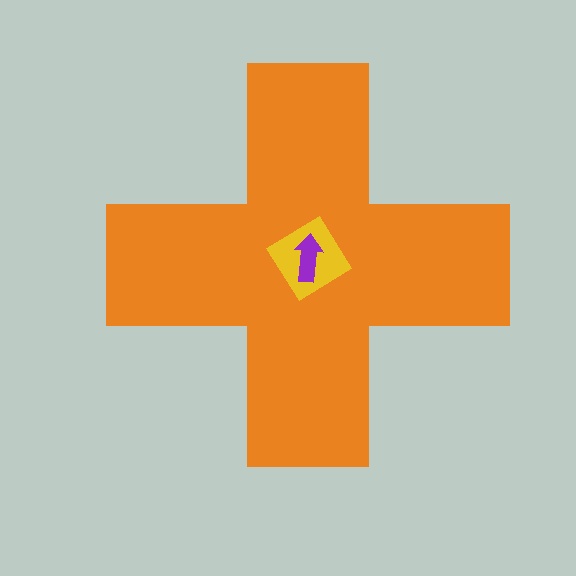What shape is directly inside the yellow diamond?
The purple arrow.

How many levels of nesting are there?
3.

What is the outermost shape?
The orange cross.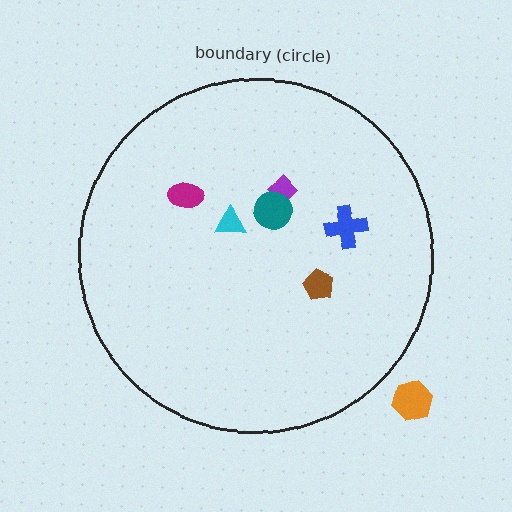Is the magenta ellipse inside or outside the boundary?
Inside.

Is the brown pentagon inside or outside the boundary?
Inside.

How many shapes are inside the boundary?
6 inside, 1 outside.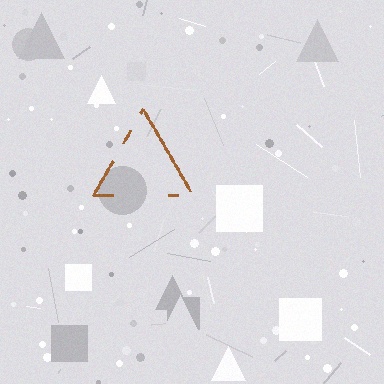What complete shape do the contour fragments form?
The contour fragments form a triangle.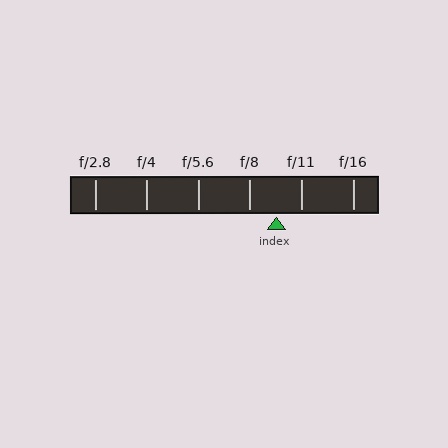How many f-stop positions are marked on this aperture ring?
There are 6 f-stop positions marked.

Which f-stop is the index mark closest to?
The index mark is closest to f/11.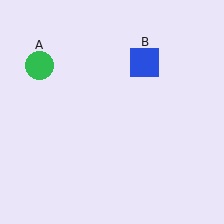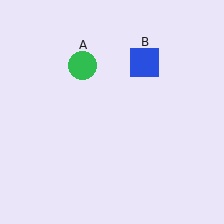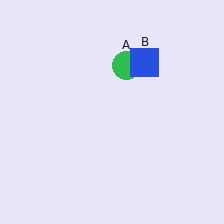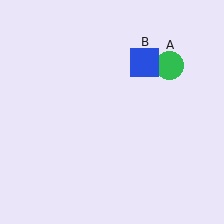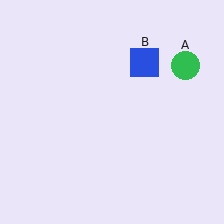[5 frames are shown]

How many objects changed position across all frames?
1 object changed position: green circle (object A).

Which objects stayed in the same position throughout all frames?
Blue square (object B) remained stationary.